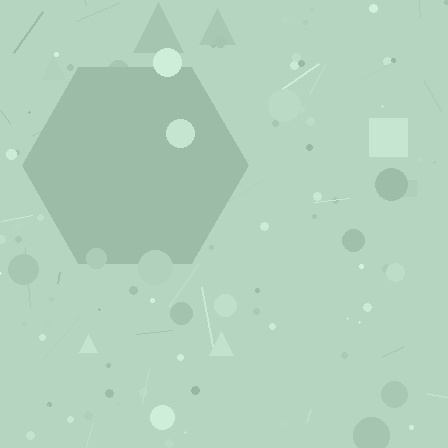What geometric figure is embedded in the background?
A hexagon is embedded in the background.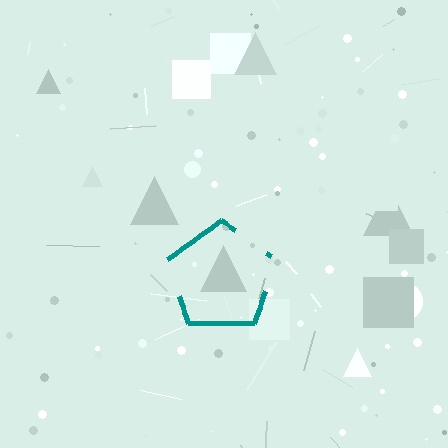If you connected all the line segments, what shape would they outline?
They would outline a pentagon.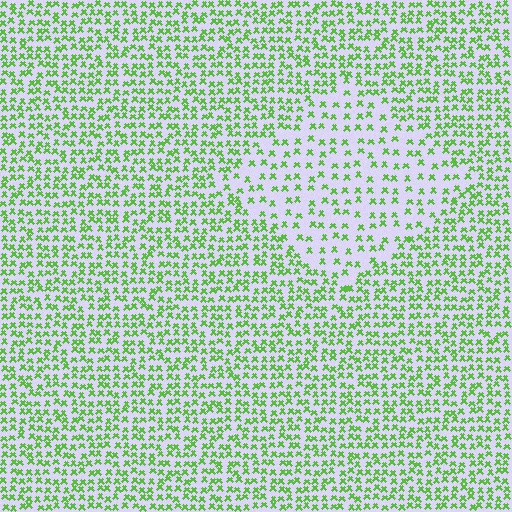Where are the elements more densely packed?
The elements are more densely packed outside the diamond boundary.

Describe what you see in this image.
The image contains small lime elements arranged at two different densities. A diamond-shaped region is visible where the elements are less densely packed than the surrounding area.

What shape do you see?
I see a diamond.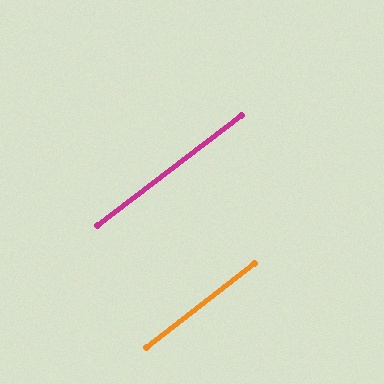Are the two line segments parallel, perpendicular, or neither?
Parallel — their directions differ by only 0.4°.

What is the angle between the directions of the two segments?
Approximately 0 degrees.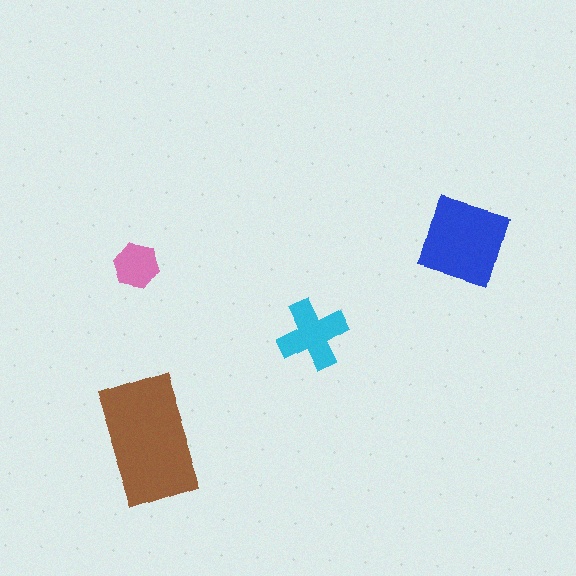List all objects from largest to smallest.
The brown rectangle, the blue square, the cyan cross, the pink hexagon.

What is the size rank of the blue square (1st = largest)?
2nd.